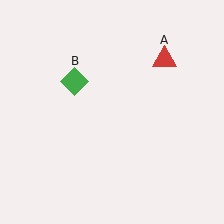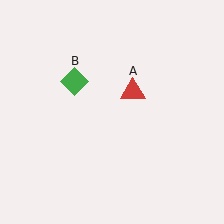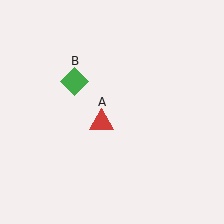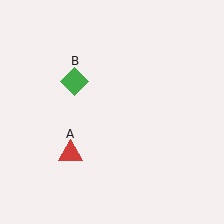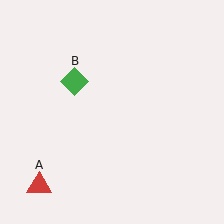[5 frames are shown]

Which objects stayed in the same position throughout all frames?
Green diamond (object B) remained stationary.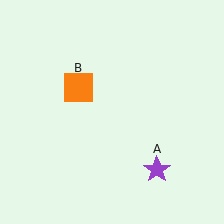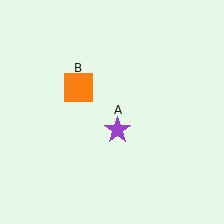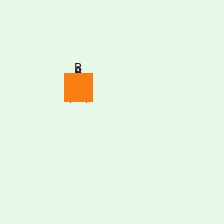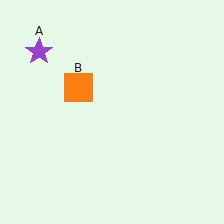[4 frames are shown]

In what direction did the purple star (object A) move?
The purple star (object A) moved up and to the left.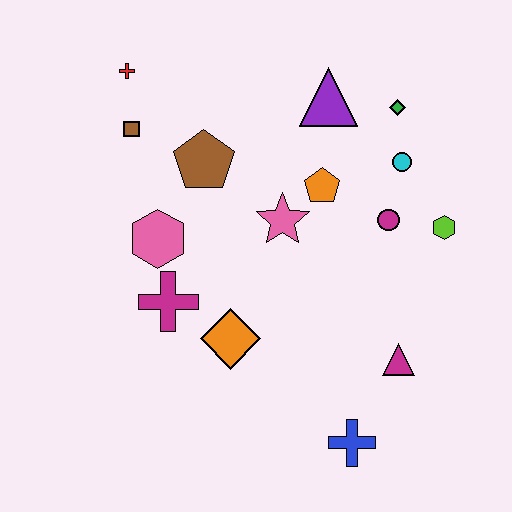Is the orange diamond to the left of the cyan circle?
Yes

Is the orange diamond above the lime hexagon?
No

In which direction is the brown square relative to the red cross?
The brown square is below the red cross.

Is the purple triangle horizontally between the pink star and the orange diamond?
No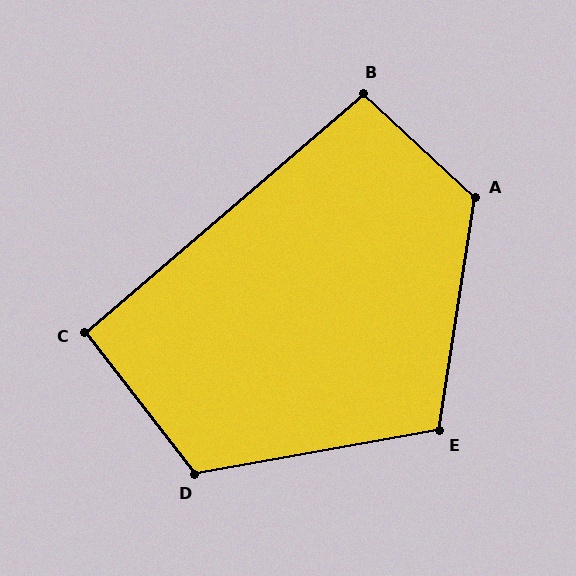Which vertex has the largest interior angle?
A, at approximately 124 degrees.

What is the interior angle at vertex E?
Approximately 109 degrees (obtuse).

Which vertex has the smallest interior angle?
C, at approximately 93 degrees.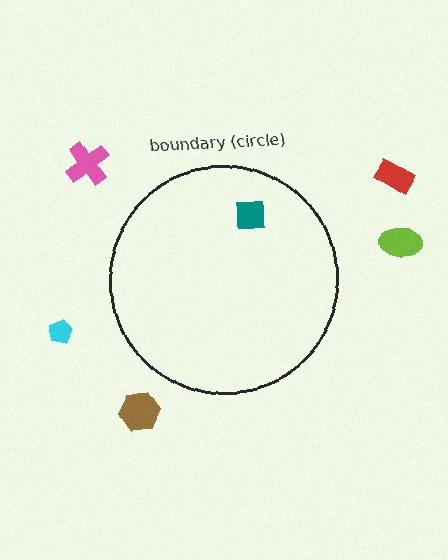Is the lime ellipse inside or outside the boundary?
Outside.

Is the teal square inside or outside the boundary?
Inside.